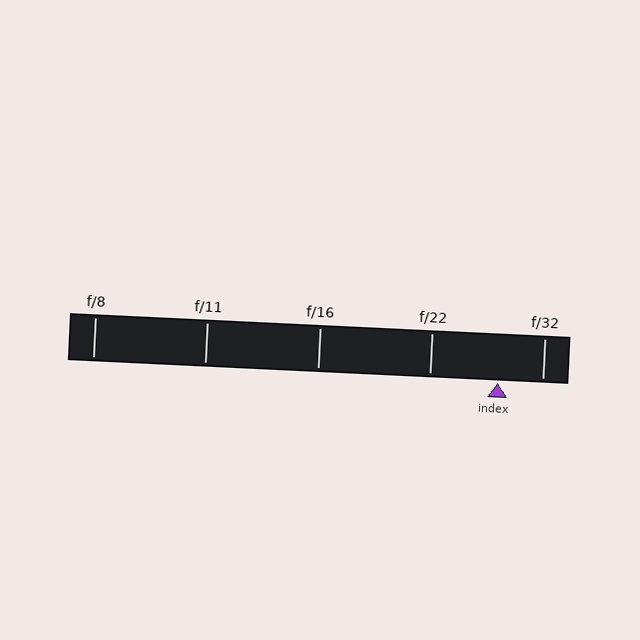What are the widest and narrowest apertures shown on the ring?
The widest aperture shown is f/8 and the narrowest is f/32.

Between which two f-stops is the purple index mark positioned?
The index mark is between f/22 and f/32.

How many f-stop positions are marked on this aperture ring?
There are 5 f-stop positions marked.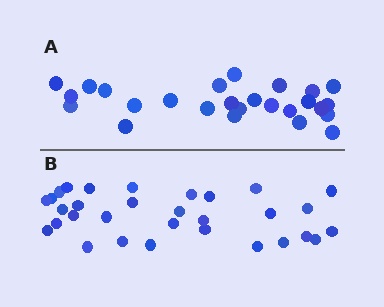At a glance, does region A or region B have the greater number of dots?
Region B (the bottom region) has more dots.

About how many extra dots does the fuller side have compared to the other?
Region B has about 5 more dots than region A.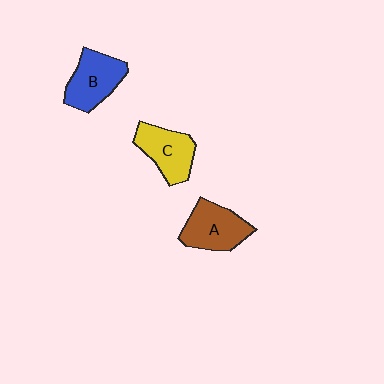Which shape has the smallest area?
Shape C (yellow).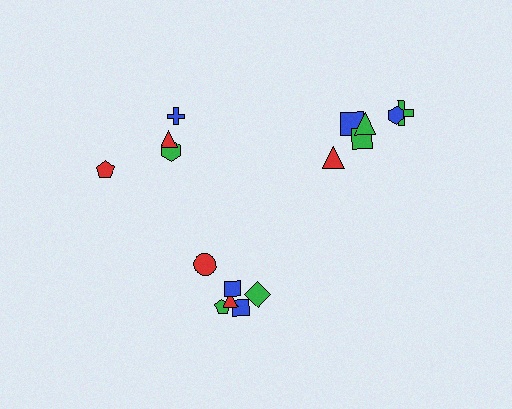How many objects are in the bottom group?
There are 6 objects.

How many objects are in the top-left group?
There are 4 objects.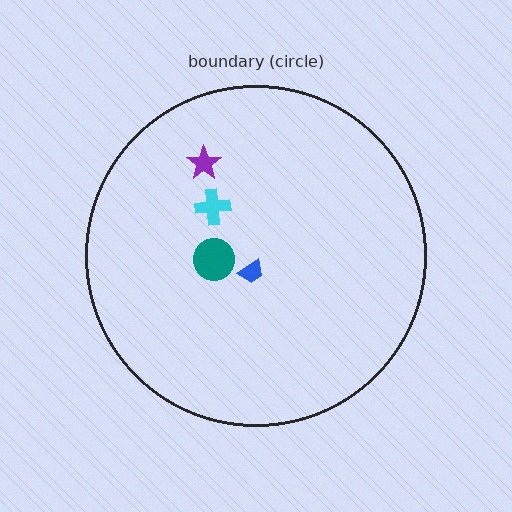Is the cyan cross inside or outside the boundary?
Inside.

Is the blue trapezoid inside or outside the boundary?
Inside.